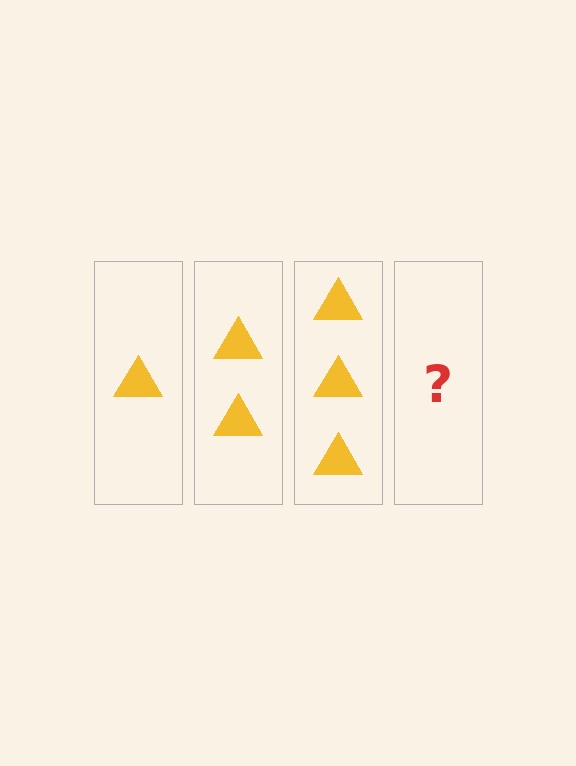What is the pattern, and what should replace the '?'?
The pattern is that each step adds one more triangle. The '?' should be 4 triangles.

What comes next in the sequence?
The next element should be 4 triangles.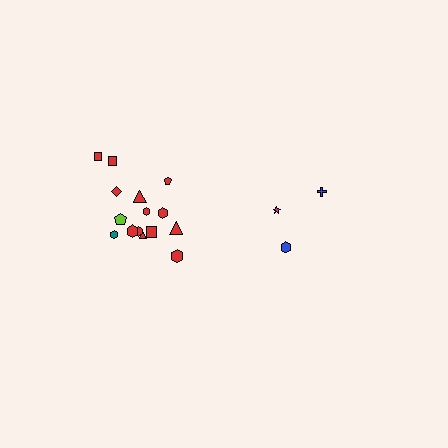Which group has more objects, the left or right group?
The left group.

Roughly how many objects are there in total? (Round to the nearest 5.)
Roughly 20 objects in total.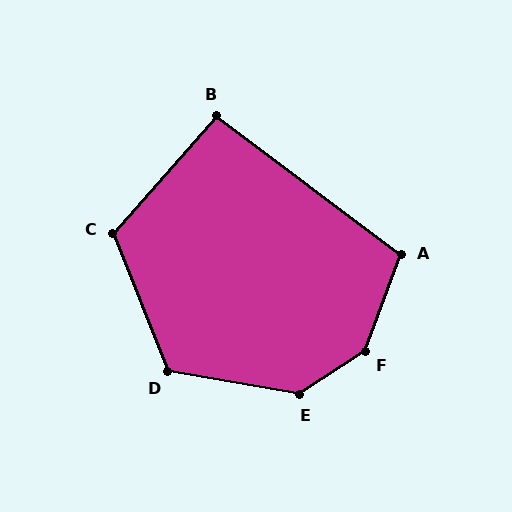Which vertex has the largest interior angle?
F, at approximately 143 degrees.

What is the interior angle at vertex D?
Approximately 122 degrees (obtuse).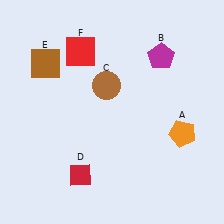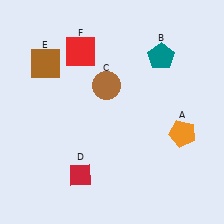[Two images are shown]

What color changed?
The pentagon (B) changed from magenta in Image 1 to teal in Image 2.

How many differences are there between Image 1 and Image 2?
There is 1 difference between the two images.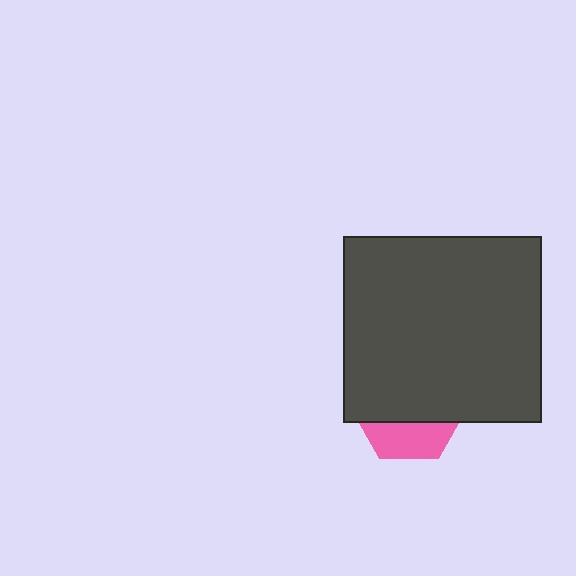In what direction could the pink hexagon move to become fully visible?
The pink hexagon could move down. That would shift it out from behind the dark gray rectangle entirely.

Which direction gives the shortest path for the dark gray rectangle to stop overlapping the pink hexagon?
Moving up gives the shortest separation.